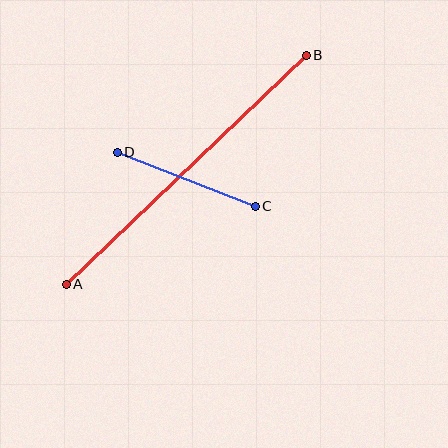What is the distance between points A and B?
The distance is approximately 332 pixels.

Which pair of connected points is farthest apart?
Points A and B are farthest apart.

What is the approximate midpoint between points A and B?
The midpoint is at approximately (186, 170) pixels.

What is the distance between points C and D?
The distance is approximately 148 pixels.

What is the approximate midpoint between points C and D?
The midpoint is at approximately (186, 179) pixels.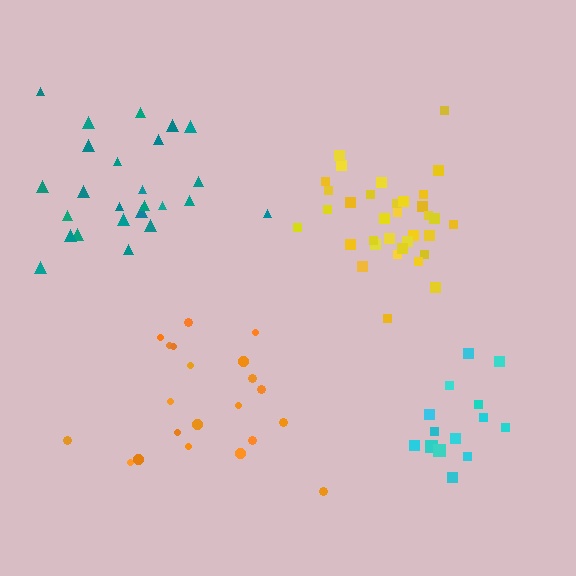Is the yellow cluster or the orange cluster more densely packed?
Yellow.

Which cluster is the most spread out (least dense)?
Cyan.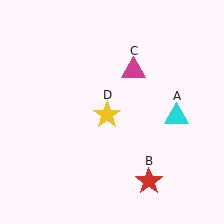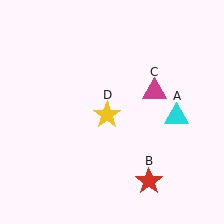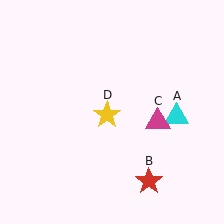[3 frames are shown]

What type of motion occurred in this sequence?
The magenta triangle (object C) rotated clockwise around the center of the scene.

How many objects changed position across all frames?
1 object changed position: magenta triangle (object C).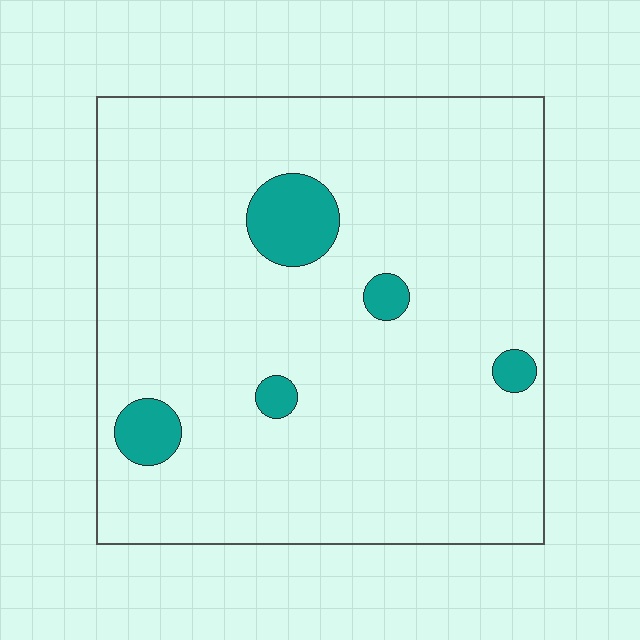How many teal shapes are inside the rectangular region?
5.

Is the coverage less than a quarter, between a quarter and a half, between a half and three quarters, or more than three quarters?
Less than a quarter.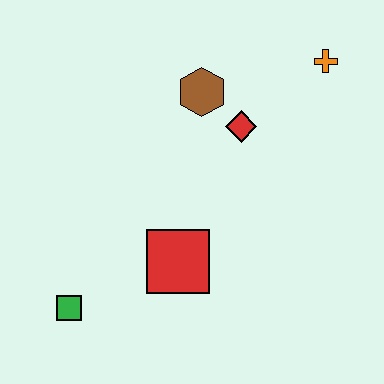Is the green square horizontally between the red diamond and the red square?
No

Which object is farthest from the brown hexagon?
The green square is farthest from the brown hexagon.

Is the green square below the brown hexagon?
Yes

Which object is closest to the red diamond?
The brown hexagon is closest to the red diamond.